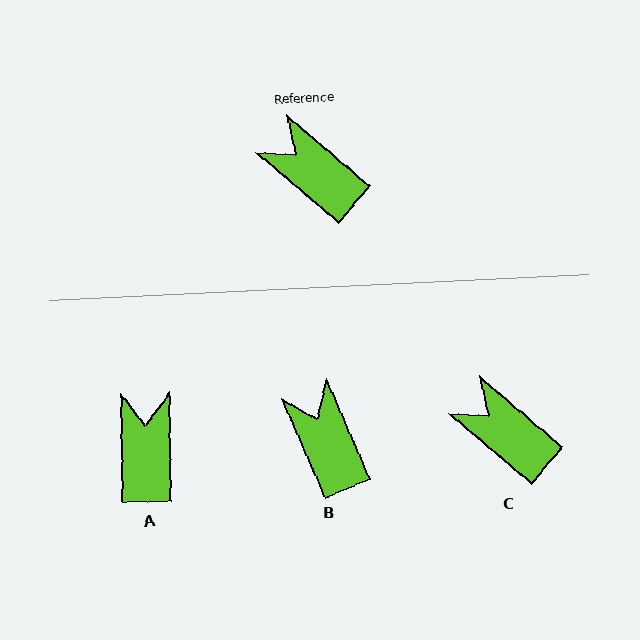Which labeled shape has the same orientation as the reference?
C.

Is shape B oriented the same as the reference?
No, it is off by about 26 degrees.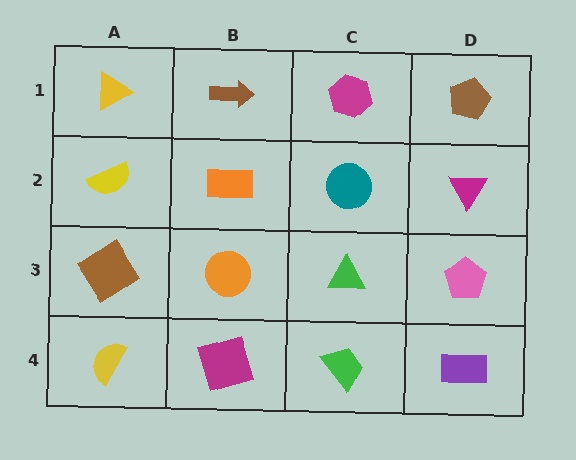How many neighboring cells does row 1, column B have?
3.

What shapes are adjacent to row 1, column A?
A yellow semicircle (row 2, column A), a brown arrow (row 1, column B).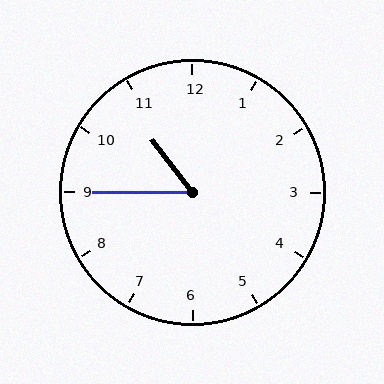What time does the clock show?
10:45.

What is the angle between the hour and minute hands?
Approximately 52 degrees.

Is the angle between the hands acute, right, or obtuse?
It is acute.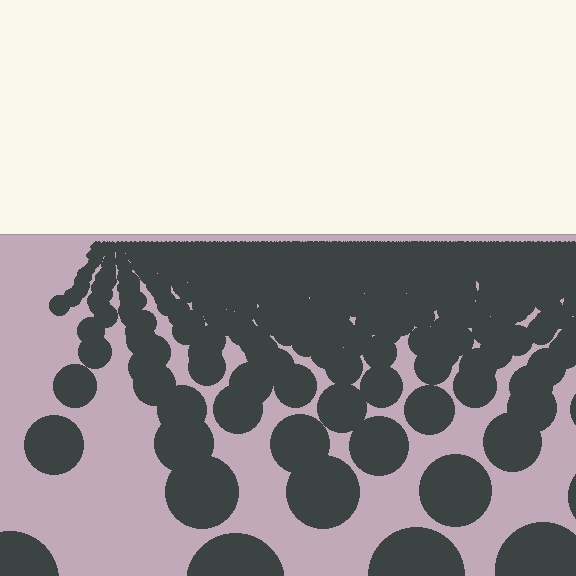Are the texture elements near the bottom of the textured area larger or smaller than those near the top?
Larger. Near the bottom, elements are closer to the viewer and appear at a bigger on-screen size.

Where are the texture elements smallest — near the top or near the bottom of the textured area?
Near the top.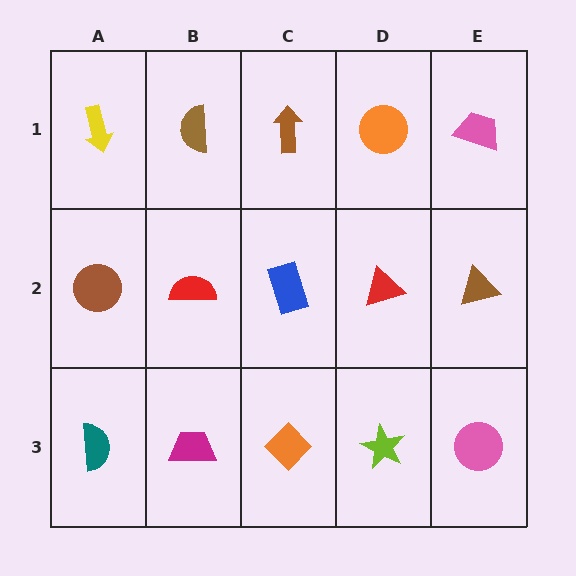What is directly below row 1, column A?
A brown circle.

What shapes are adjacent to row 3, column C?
A blue rectangle (row 2, column C), a magenta trapezoid (row 3, column B), a lime star (row 3, column D).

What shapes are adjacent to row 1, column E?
A brown triangle (row 2, column E), an orange circle (row 1, column D).